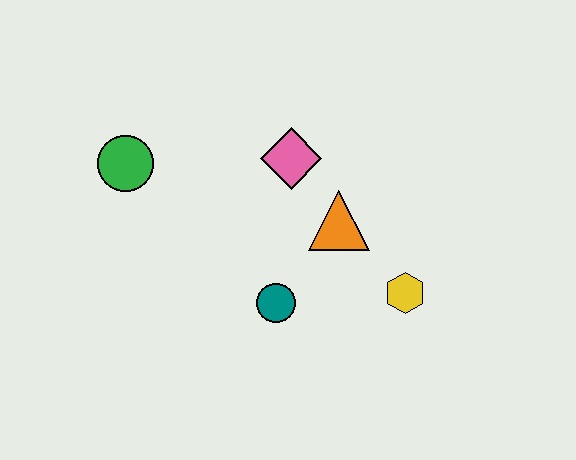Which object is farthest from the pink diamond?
The yellow hexagon is farthest from the pink diamond.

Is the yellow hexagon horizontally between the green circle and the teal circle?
No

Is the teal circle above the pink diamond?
No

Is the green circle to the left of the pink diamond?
Yes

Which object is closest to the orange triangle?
The pink diamond is closest to the orange triangle.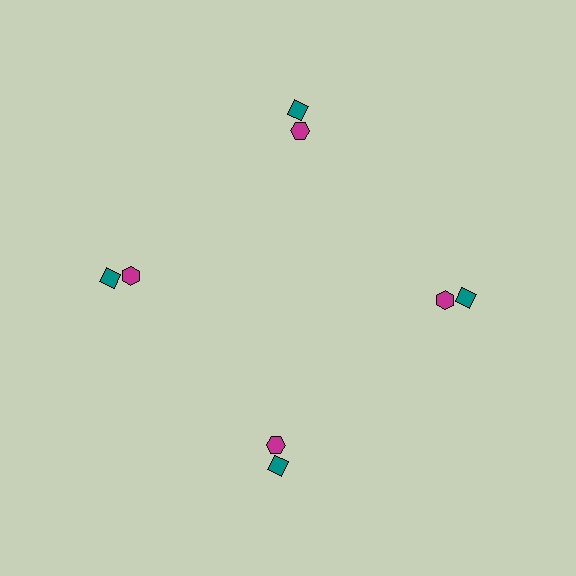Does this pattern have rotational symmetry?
Yes, this pattern has 4-fold rotational symmetry. It looks the same after rotating 90 degrees around the center.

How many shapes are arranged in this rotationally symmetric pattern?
There are 8 shapes, arranged in 4 groups of 2.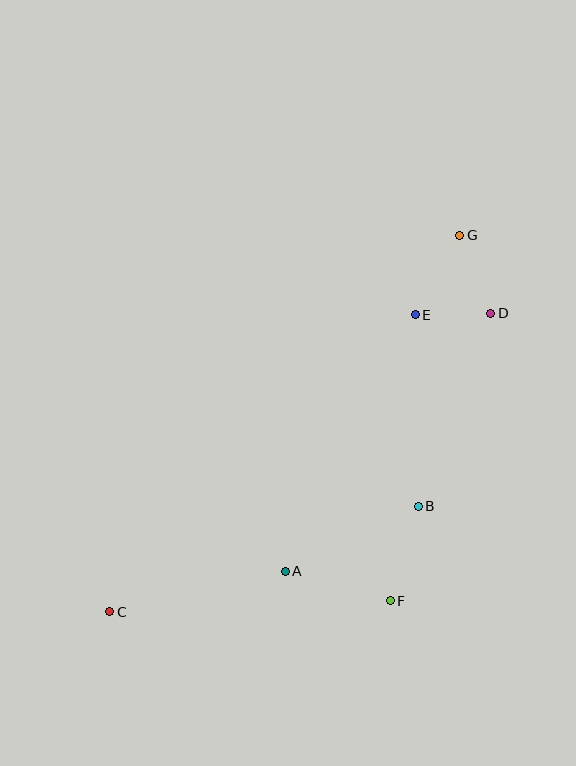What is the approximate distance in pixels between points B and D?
The distance between B and D is approximately 206 pixels.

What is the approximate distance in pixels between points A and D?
The distance between A and D is approximately 330 pixels.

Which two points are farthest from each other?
Points C and G are farthest from each other.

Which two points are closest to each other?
Points D and E are closest to each other.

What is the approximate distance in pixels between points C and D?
The distance between C and D is approximately 484 pixels.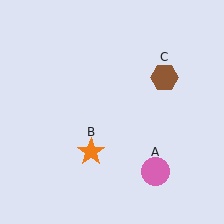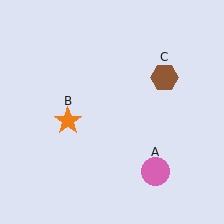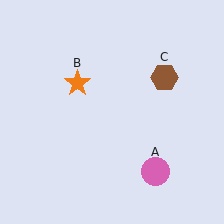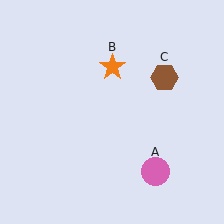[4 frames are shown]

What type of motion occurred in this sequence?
The orange star (object B) rotated clockwise around the center of the scene.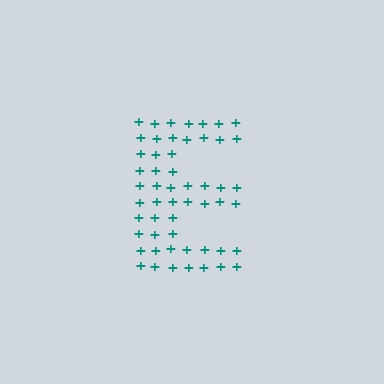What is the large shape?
The large shape is the letter E.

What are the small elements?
The small elements are plus signs.